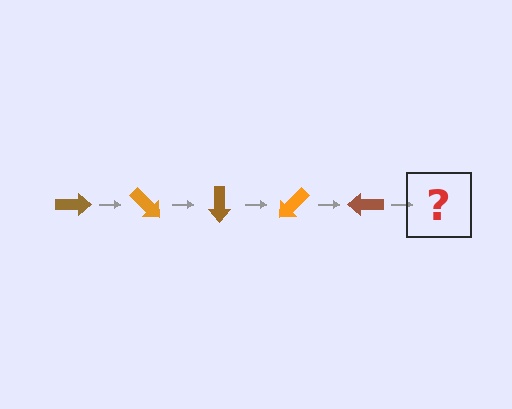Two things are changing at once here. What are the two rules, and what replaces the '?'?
The two rules are that it rotates 45 degrees each step and the color cycles through brown and orange. The '?' should be an orange arrow, rotated 225 degrees from the start.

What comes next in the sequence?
The next element should be an orange arrow, rotated 225 degrees from the start.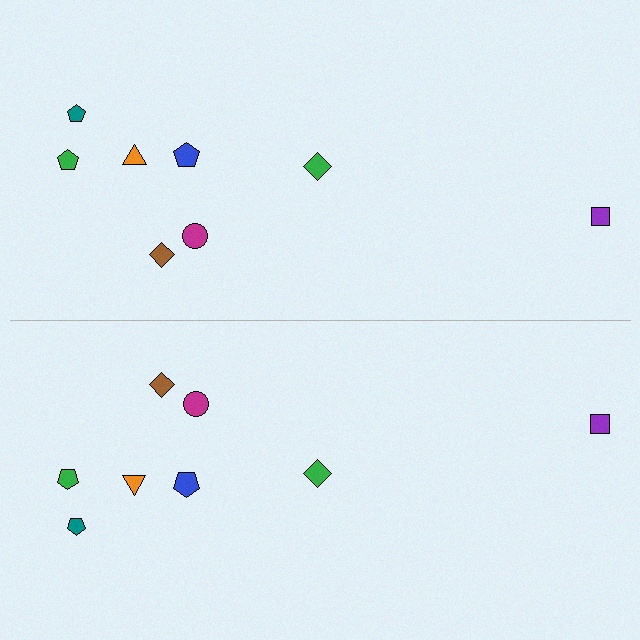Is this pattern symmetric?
Yes, this pattern has bilateral (reflection) symmetry.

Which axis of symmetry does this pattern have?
The pattern has a horizontal axis of symmetry running through the center of the image.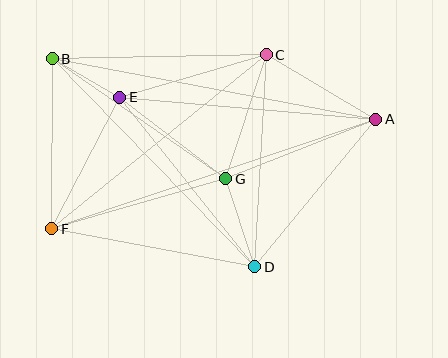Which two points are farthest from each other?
Points A and F are farthest from each other.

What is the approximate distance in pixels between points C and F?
The distance between C and F is approximately 276 pixels.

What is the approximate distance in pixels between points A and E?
The distance between A and E is approximately 257 pixels.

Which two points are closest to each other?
Points B and E are closest to each other.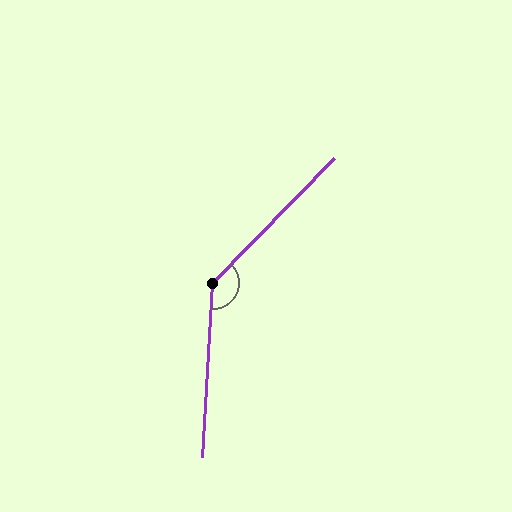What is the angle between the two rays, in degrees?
Approximately 139 degrees.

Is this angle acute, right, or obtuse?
It is obtuse.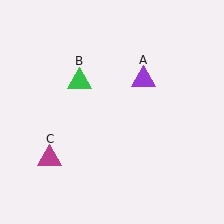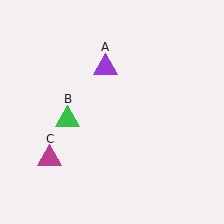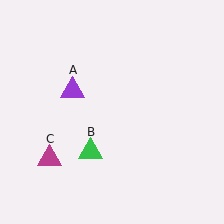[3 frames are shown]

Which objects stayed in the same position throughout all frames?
Magenta triangle (object C) remained stationary.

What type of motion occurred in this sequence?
The purple triangle (object A), green triangle (object B) rotated counterclockwise around the center of the scene.